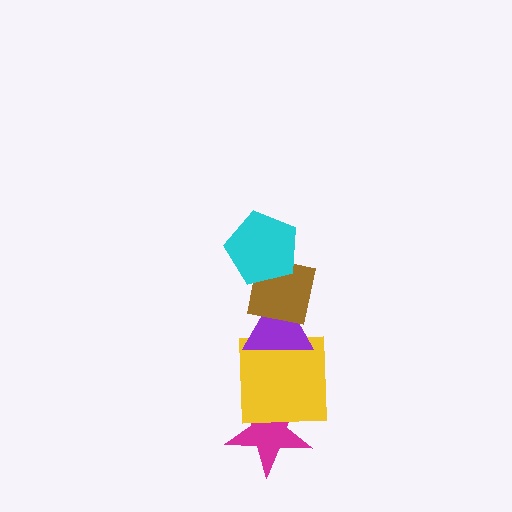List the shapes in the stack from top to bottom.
From top to bottom: the cyan pentagon, the brown square, the purple triangle, the yellow square, the magenta star.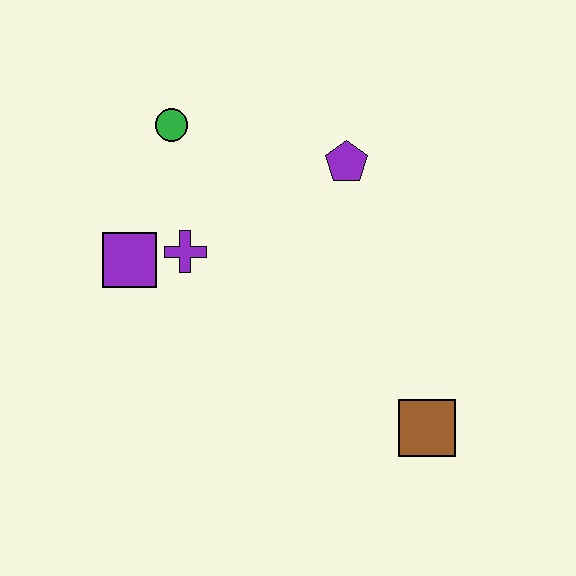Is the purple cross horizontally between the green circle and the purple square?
No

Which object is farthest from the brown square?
The green circle is farthest from the brown square.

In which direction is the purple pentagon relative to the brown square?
The purple pentagon is above the brown square.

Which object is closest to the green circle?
The purple cross is closest to the green circle.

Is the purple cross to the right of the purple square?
Yes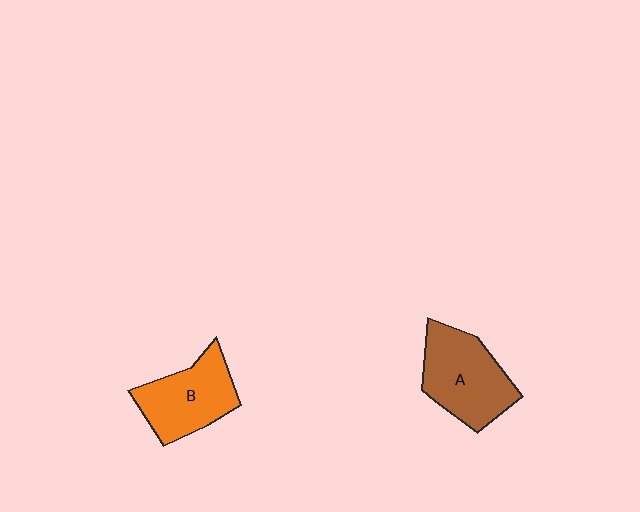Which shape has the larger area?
Shape A (brown).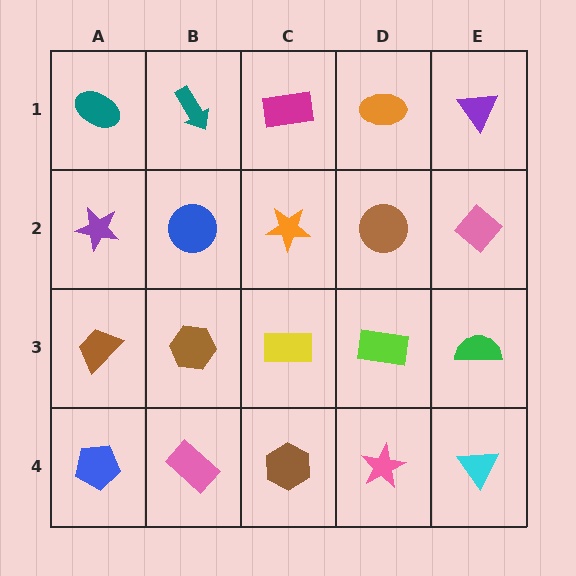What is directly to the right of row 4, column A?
A pink rectangle.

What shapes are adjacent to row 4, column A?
A brown trapezoid (row 3, column A), a pink rectangle (row 4, column B).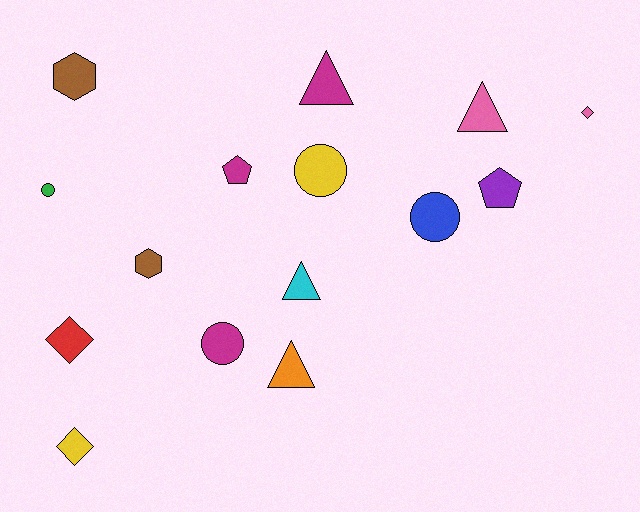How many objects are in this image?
There are 15 objects.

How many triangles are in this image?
There are 4 triangles.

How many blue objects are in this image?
There is 1 blue object.